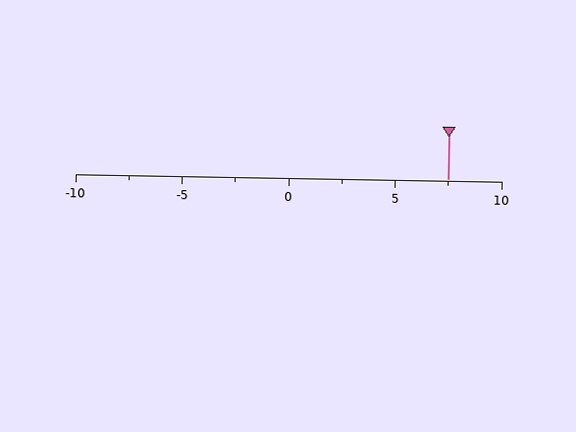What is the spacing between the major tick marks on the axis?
The major ticks are spaced 5 apart.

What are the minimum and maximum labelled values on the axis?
The axis runs from -10 to 10.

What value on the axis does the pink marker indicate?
The marker indicates approximately 7.5.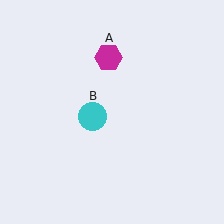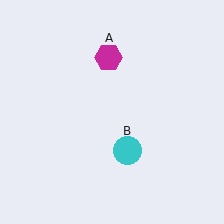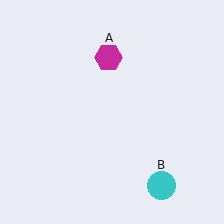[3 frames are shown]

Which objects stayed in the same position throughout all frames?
Magenta hexagon (object A) remained stationary.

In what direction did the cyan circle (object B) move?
The cyan circle (object B) moved down and to the right.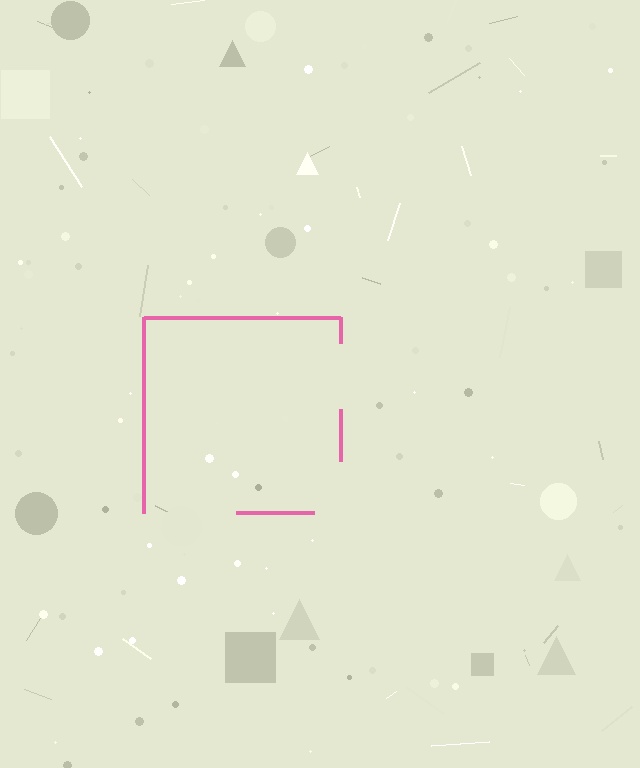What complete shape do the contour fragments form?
The contour fragments form a square.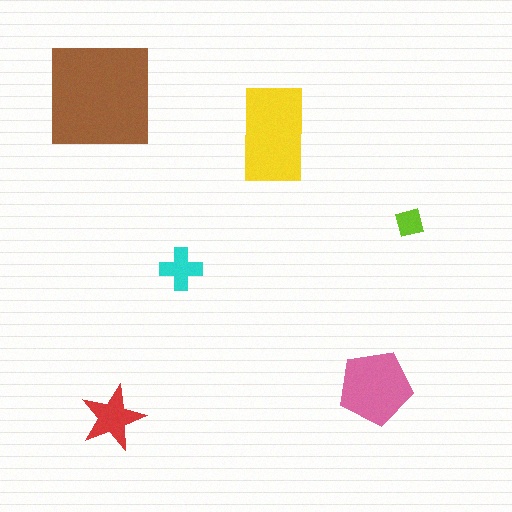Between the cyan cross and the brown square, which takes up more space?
The brown square.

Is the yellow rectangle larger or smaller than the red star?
Larger.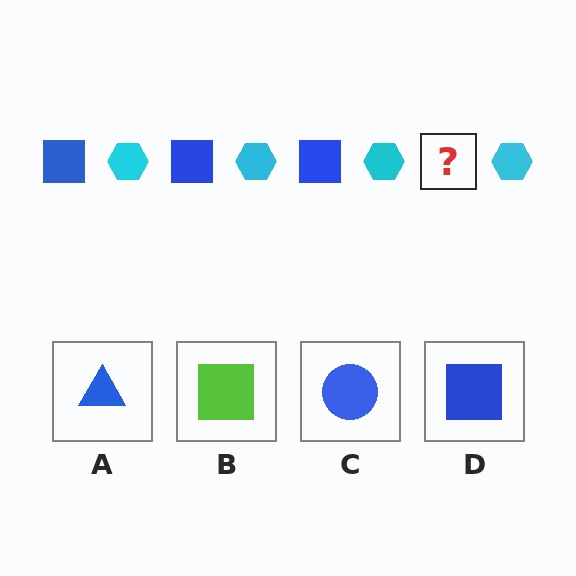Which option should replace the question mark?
Option D.